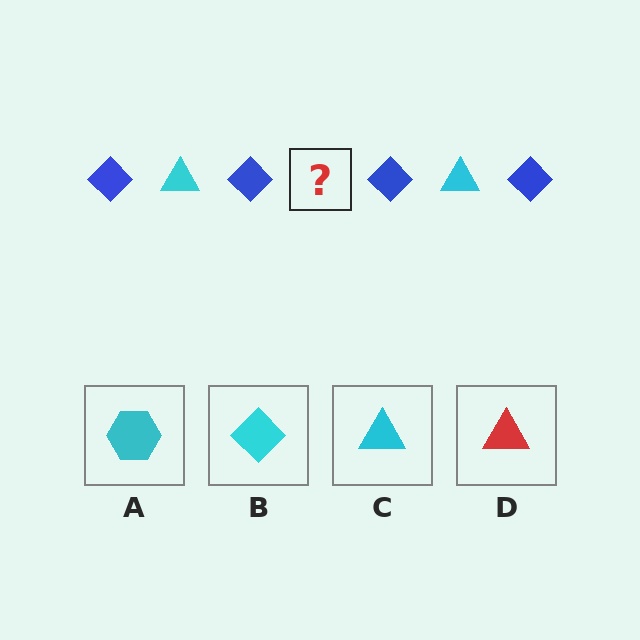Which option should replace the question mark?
Option C.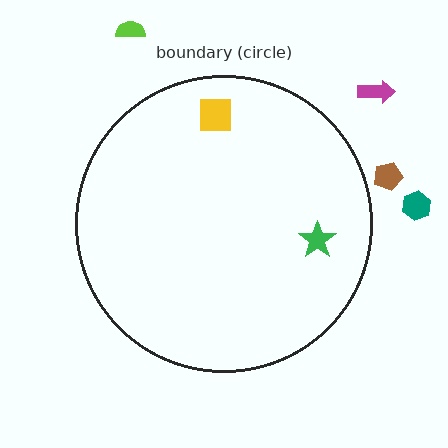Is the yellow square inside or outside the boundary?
Inside.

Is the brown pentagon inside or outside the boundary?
Outside.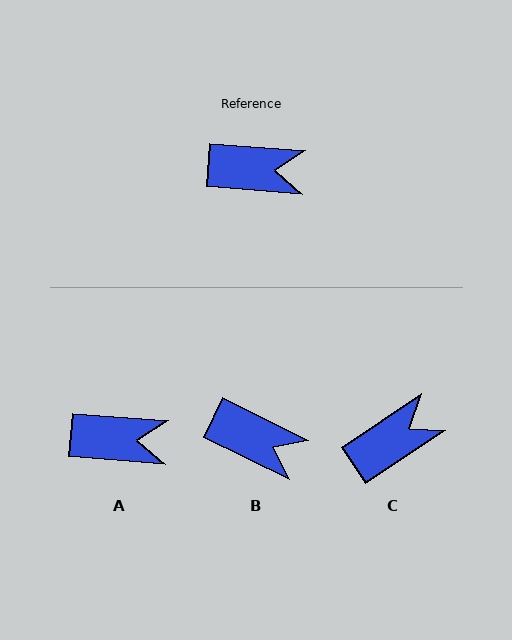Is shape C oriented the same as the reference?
No, it is off by about 38 degrees.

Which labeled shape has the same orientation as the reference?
A.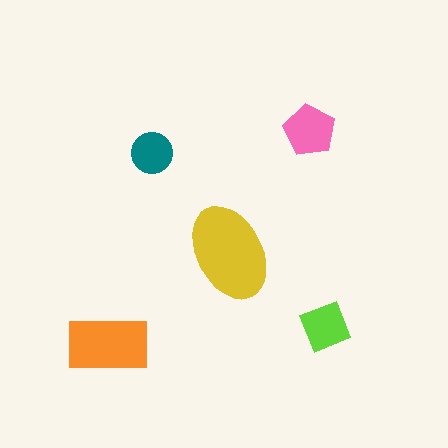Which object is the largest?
The yellow ellipse.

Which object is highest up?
The pink pentagon is topmost.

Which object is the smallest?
The teal circle.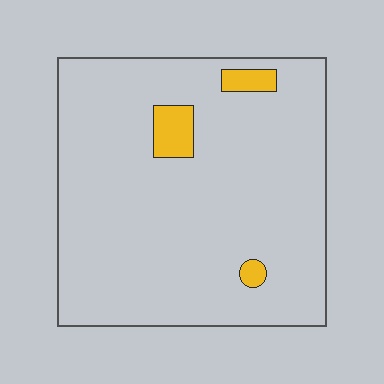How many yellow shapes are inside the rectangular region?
3.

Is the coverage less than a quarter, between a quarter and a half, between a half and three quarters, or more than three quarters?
Less than a quarter.